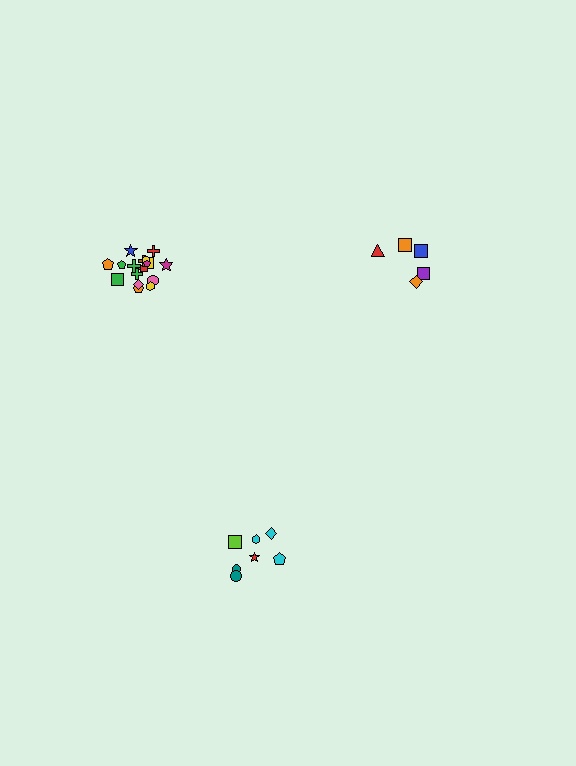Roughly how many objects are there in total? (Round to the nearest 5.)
Roughly 30 objects in total.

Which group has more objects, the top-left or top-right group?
The top-left group.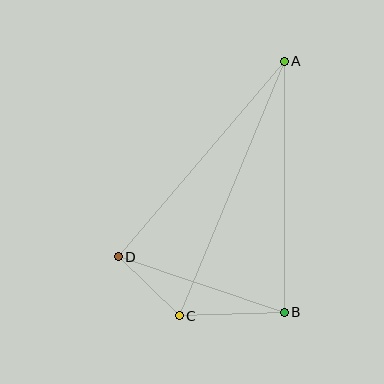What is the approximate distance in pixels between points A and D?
The distance between A and D is approximately 256 pixels.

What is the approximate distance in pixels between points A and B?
The distance between A and B is approximately 251 pixels.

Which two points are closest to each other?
Points C and D are closest to each other.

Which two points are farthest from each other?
Points A and C are farthest from each other.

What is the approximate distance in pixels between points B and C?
The distance between B and C is approximately 105 pixels.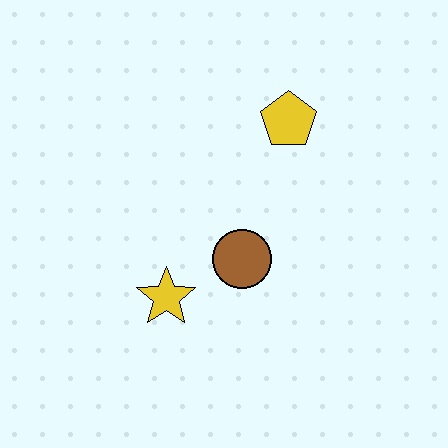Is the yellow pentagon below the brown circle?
No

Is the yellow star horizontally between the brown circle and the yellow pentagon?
No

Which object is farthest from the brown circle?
The yellow pentagon is farthest from the brown circle.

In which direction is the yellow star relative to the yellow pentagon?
The yellow star is below the yellow pentagon.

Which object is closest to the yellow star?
The brown circle is closest to the yellow star.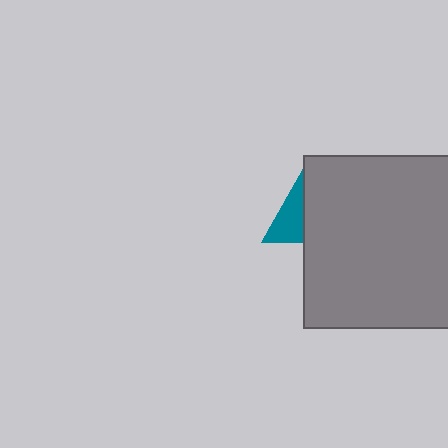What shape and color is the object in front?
The object in front is a gray rectangle.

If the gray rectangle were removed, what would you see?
You would see the complete teal triangle.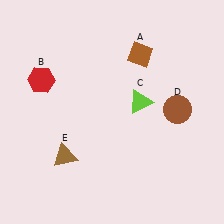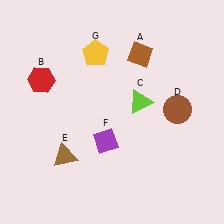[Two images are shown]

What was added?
A purple diamond (F), a yellow pentagon (G) were added in Image 2.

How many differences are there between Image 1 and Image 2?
There are 2 differences between the two images.